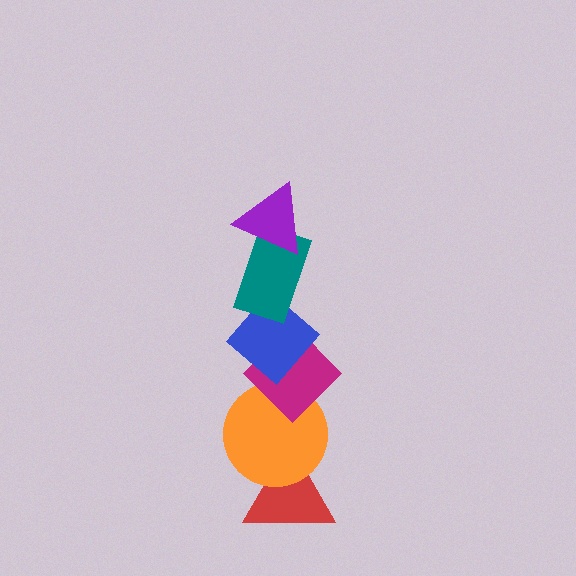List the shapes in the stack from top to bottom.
From top to bottom: the purple triangle, the teal rectangle, the blue diamond, the magenta diamond, the orange circle, the red triangle.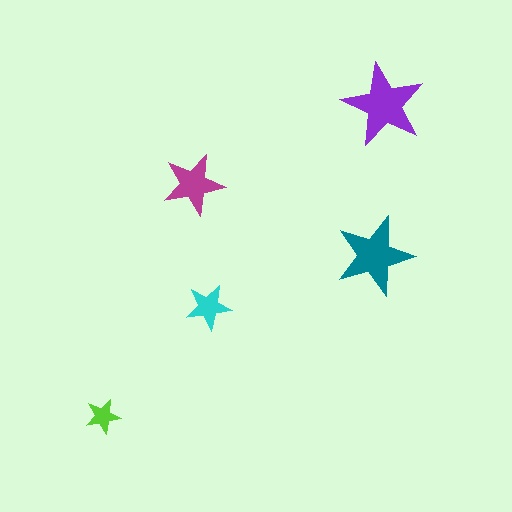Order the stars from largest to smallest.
the purple one, the teal one, the magenta one, the cyan one, the lime one.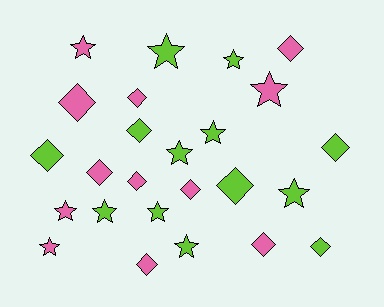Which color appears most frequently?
Lime, with 13 objects.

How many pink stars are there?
There are 4 pink stars.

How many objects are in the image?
There are 25 objects.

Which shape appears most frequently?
Diamond, with 13 objects.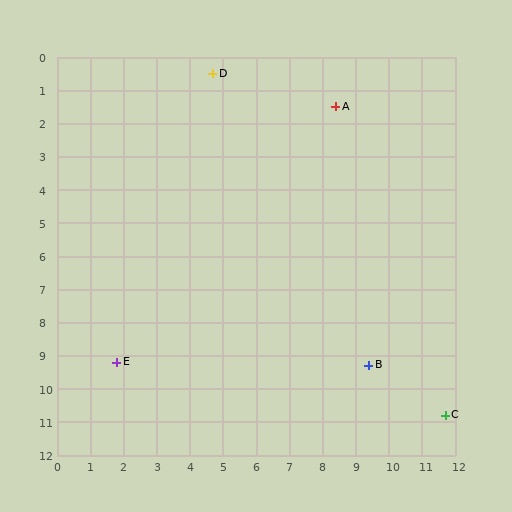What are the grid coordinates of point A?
Point A is at approximately (8.4, 1.5).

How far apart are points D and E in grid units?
Points D and E are about 9.2 grid units apart.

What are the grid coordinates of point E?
Point E is at approximately (1.8, 9.2).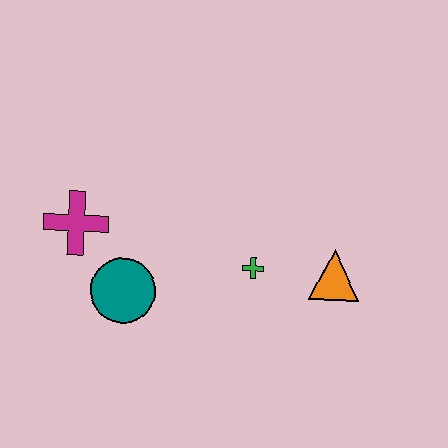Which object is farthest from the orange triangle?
The magenta cross is farthest from the orange triangle.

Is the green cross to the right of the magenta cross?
Yes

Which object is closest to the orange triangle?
The green cross is closest to the orange triangle.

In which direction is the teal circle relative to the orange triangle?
The teal circle is to the left of the orange triangle.